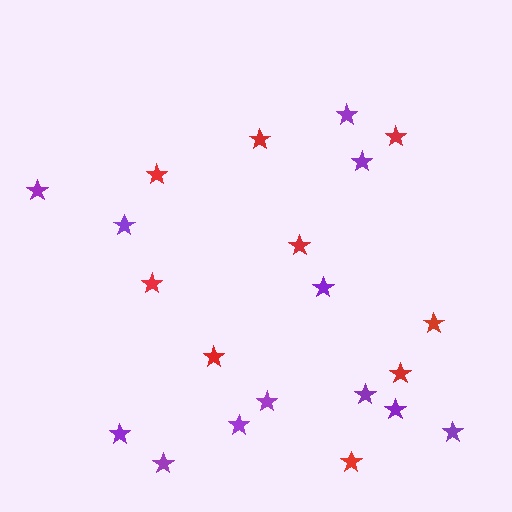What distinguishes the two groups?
There are 2 groups: one group of red stars (9) and one group of purple stars (12).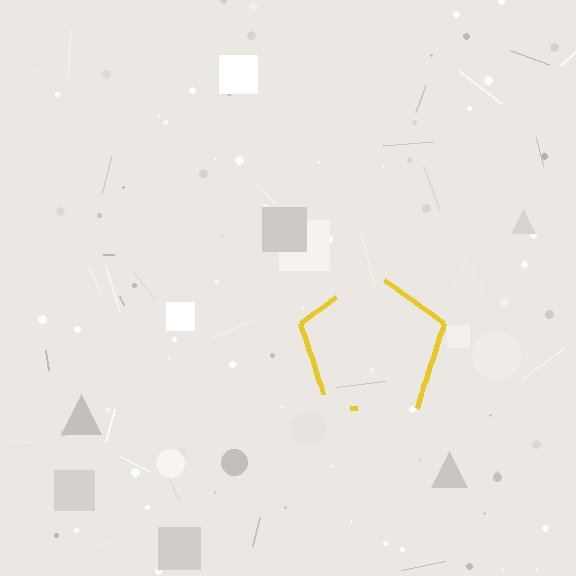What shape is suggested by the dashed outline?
The dashed outline suggests a pentagon.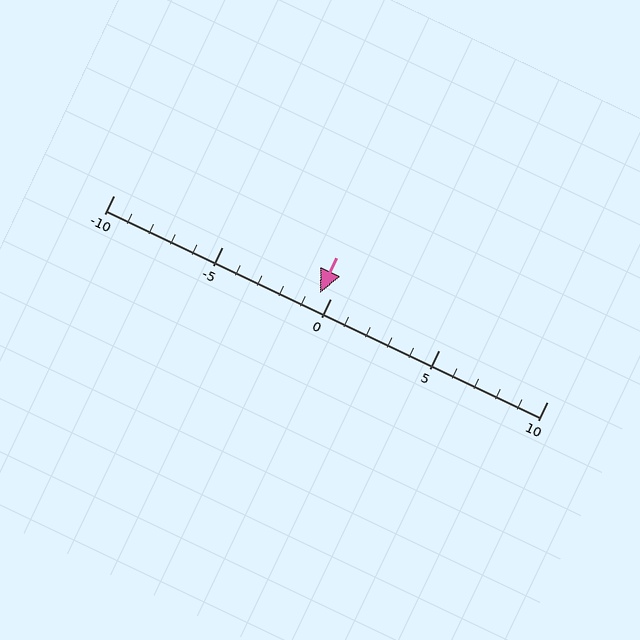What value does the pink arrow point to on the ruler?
The pink arrow points to approximately 0.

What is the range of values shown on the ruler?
The ruler shows values from -10 to 10.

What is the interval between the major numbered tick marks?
The major tick marks are spaced 5 units apart.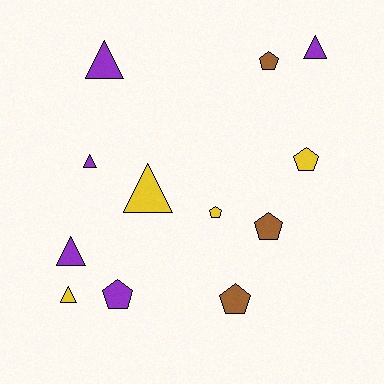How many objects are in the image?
There are 12 objects.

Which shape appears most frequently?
Triangle, with 6 objects.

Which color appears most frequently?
Purple, with 5 objects.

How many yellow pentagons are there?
There are 2 yellow pentagons.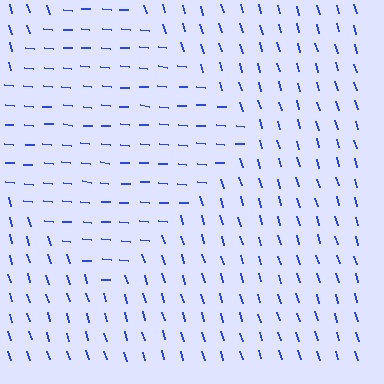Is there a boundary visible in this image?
Yes, there is a texture boundary formed by a change in line orientation.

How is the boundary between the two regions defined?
The boundary is defined purely by a change in line orientation (approximately 69 degrees difference). All lines are the same color and thickness.